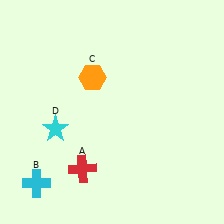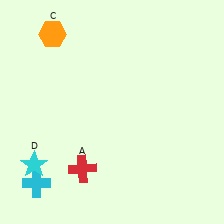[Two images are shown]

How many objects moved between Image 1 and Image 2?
2 objects moved between the two images.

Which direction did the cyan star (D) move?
The cyan star (D) moved down.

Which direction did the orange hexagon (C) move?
The orange hexagon (C) moved up.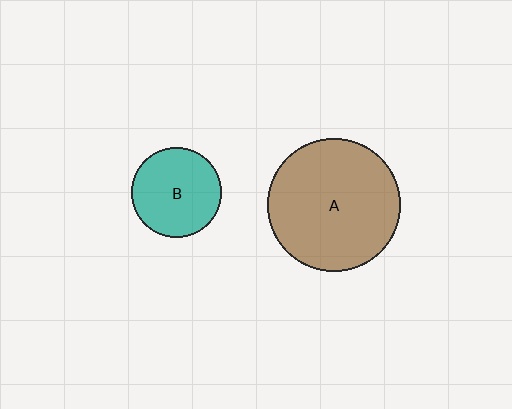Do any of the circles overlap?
No, none of the circles overlap.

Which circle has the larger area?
Circle A (brown).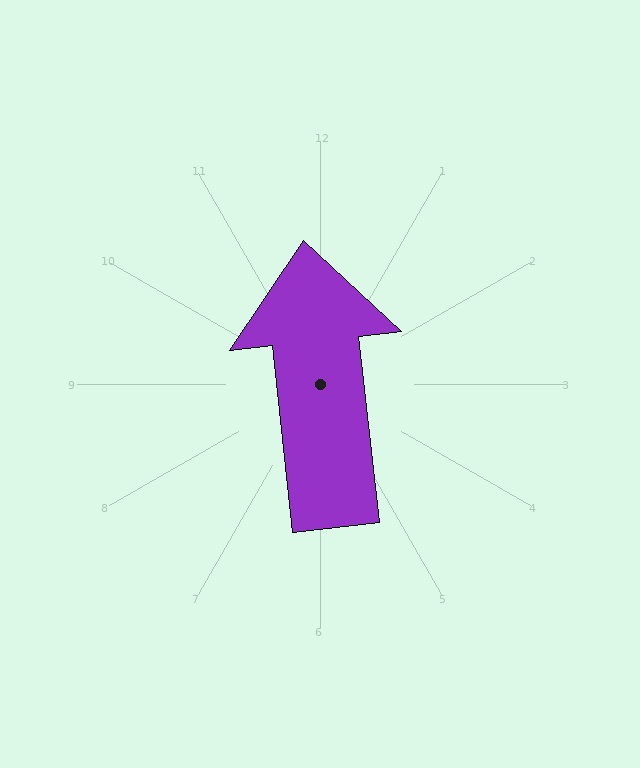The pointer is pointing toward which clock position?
Roughly 12 o'clock.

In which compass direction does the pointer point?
North.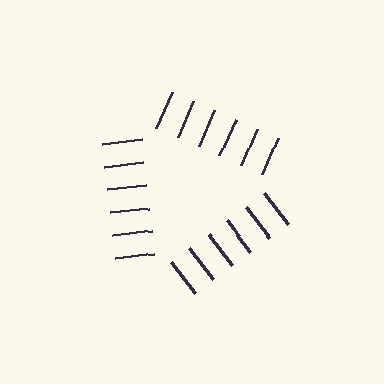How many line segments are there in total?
18 — 6 along each of the 3 edges.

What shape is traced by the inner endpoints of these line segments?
An illusory triangle — the line segments terminate on its edges but no continuous stroke is drawn.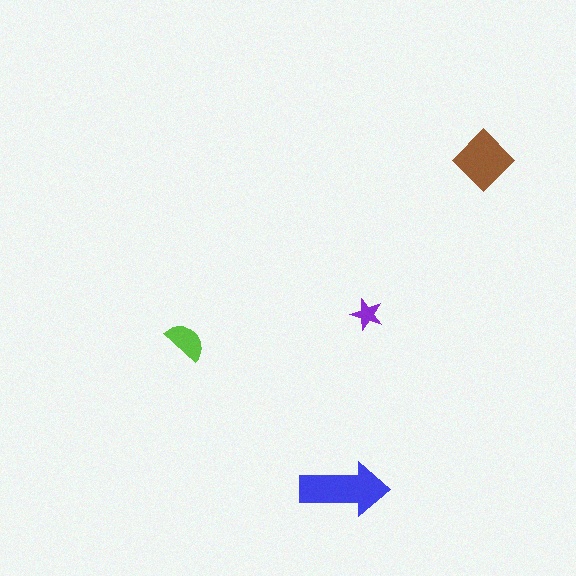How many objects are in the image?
There are 4 objects in the image.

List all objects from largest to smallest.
The blue arrow, the brown diamond, the lime semicircle, the purple star.